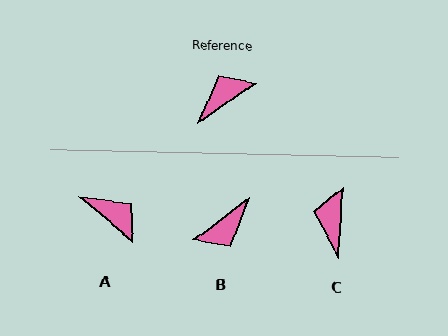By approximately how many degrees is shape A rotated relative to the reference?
Approximately 75 degrees clockwise.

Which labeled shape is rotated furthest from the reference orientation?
B, about 178 degrees away.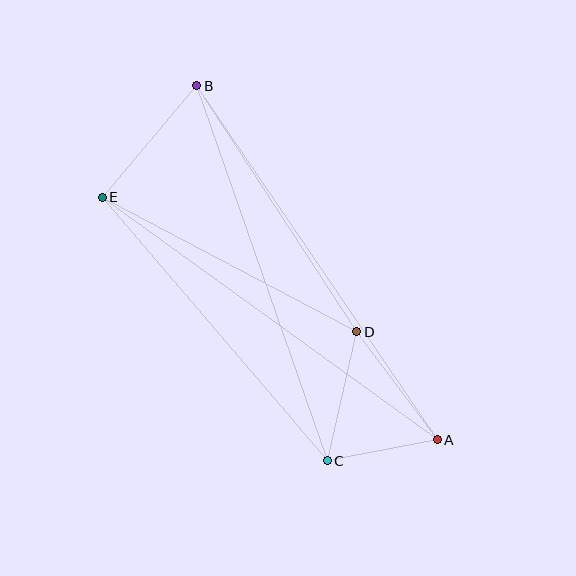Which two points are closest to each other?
Points A and C are closest to each other.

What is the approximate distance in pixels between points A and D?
The distance between A and D is approximately 135 pixels.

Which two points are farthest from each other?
Points A and B are farthest from each other.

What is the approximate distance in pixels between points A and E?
The distance between A and E is approximately 414 pixels.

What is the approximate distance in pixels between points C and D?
The distance between C and D is approximately 132 pixels.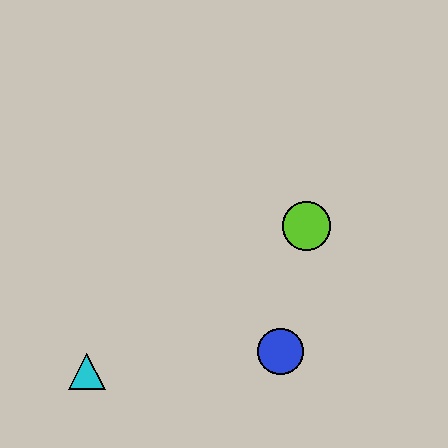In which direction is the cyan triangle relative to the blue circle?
The cyan triangle is to the left of the blue circle.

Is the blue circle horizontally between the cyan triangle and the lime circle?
Yes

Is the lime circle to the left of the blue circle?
No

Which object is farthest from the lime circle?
The cyan triangle is farthest from the lime circle.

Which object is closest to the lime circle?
The blue circle is closest to the lime circle.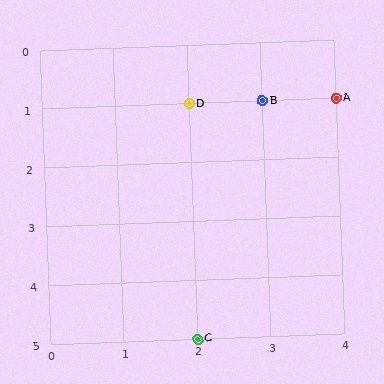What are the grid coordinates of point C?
Point C is at grid coordinates (2, 5).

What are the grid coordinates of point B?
Point B is at grid coordinates (3, 1).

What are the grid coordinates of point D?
Point D is at grid coordinates (2, 1).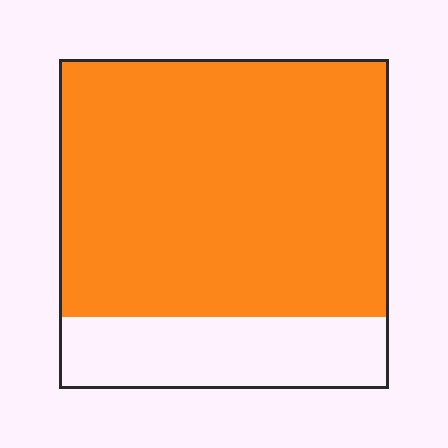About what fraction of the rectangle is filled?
About four fifths (4/5).